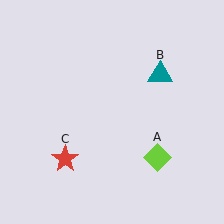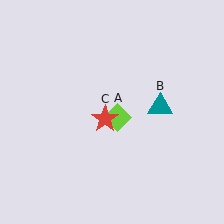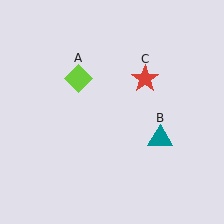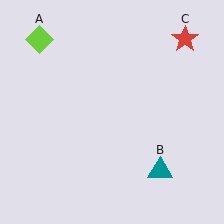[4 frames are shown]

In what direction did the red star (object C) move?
The red star (object C) moved up and to the right.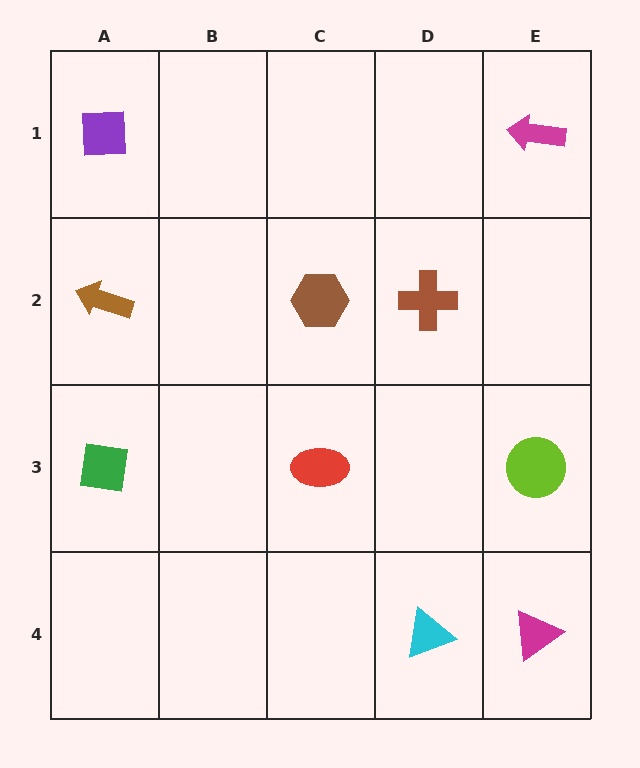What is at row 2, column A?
A brown arrow.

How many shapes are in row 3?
3 shapes.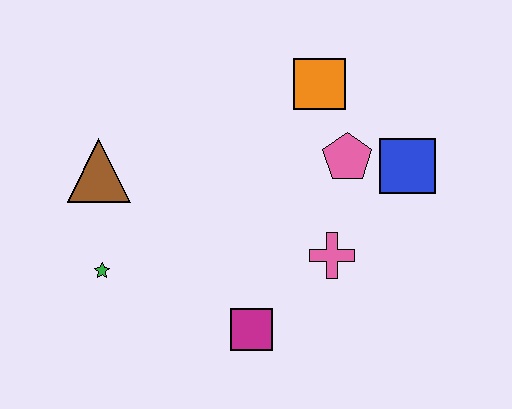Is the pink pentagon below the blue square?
No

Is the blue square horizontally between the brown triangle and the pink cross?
No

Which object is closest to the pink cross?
The pink pentagon is closest to the pink cross.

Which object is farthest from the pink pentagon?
The green star is farthest from the pink pentagon.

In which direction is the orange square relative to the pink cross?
The orange square is above the pink cross.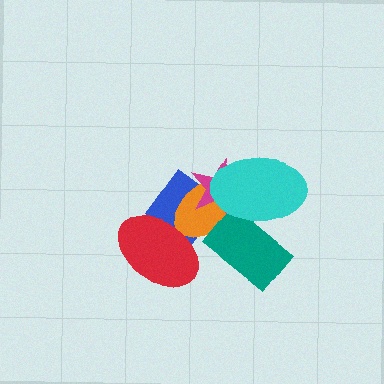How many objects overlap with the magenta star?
3 objects overlap with the magenta star.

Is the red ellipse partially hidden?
No, no other shape covers it.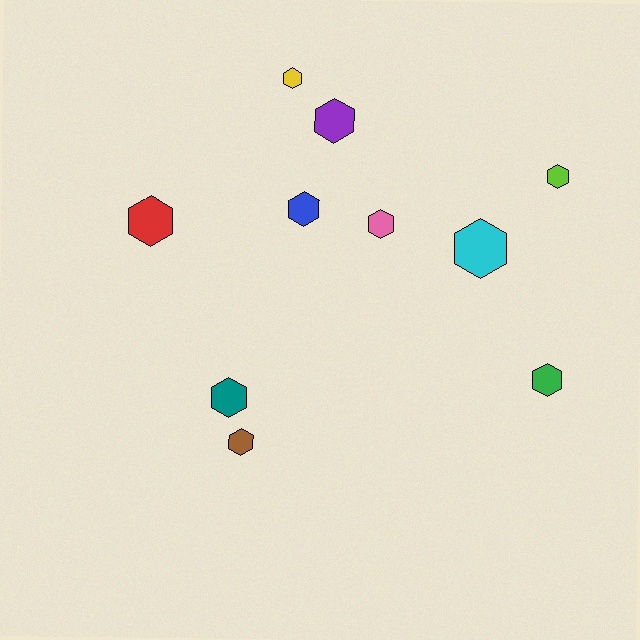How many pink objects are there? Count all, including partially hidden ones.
There is 1 pink object.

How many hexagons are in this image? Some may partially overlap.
There are 10 hexagons.